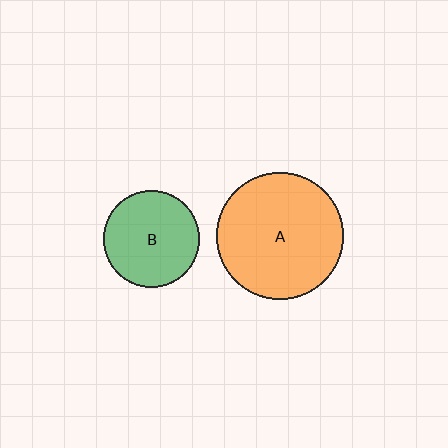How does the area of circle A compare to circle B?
Approximately 1.7 times.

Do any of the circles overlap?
No, none of the circles overlap.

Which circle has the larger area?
Circle A (orange).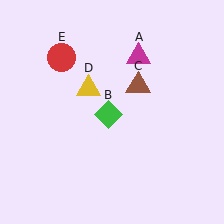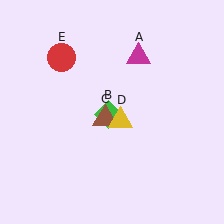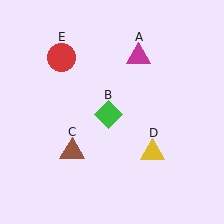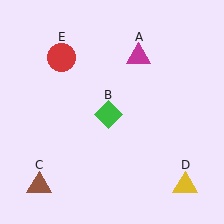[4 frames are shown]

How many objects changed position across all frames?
2 objects changed position: brown triangle (object C), yellow triangle (object D).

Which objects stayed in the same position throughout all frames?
Magenta triangle (object A) and green diamond (object B) and red circle (object E) remained stationary.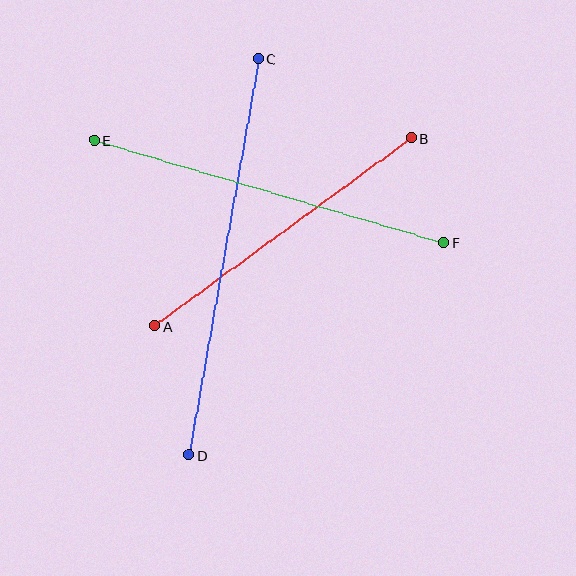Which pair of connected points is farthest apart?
Points C and D are farthest apart.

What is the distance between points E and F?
The distance is approximately 364 pixels.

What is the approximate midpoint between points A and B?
The midpoint is at approximately (283, 232) pixels.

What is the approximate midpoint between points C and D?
The midpoint is at approximately (224, 257) pixels.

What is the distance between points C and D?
The distance is approximately 402 pixels.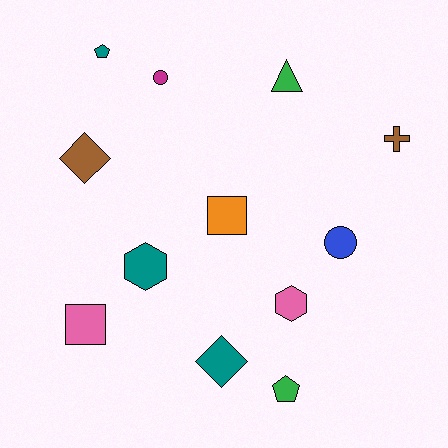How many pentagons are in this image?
There are 2 pentagons.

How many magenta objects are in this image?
There is 1 magenta object.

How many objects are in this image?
There are 12 objects.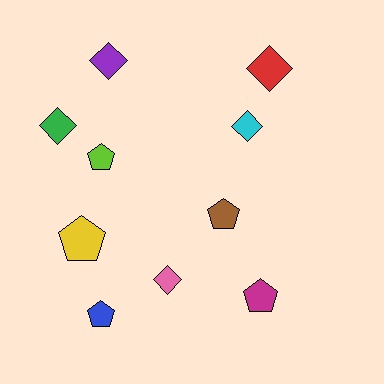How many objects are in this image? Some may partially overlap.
There are 10 objects.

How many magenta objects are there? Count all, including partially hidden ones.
There is 1 magenta object.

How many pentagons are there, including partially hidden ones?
There are 5 pentagons.